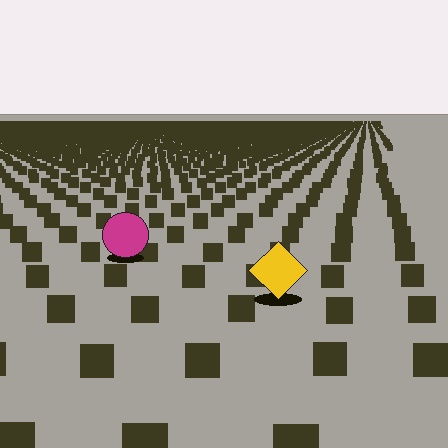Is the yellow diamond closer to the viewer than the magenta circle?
Yes. The yellow diamond is closer — you can tell from the texture gradient: the ground texture is coarser near it.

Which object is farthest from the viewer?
The magenta circle is farthest from the viewer. It appears smaller and the ground texture around it is denser.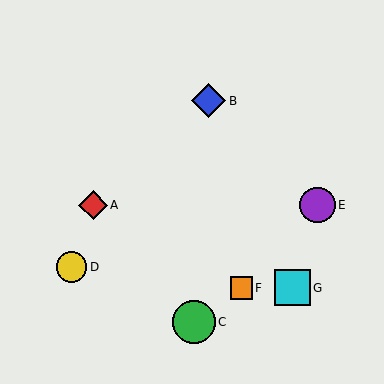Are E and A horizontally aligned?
Yes, both are at y≈205.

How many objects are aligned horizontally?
2 objects (A, E) are aligned horizontally.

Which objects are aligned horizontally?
Objects A, E are aligned horizontally.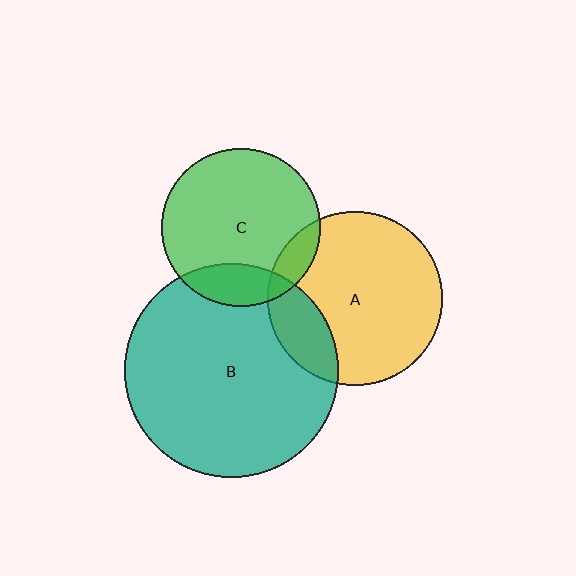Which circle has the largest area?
Circle B (teal).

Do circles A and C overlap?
Yes.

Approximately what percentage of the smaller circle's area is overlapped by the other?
Approximately 10%.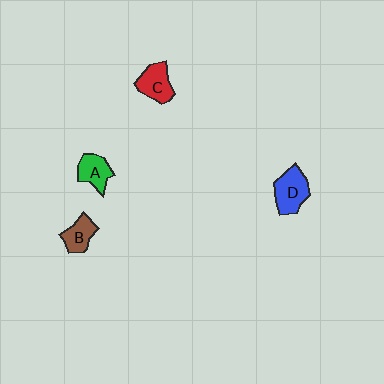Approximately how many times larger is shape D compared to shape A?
Approximately 1.3 times.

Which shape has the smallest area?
Shape B (brown).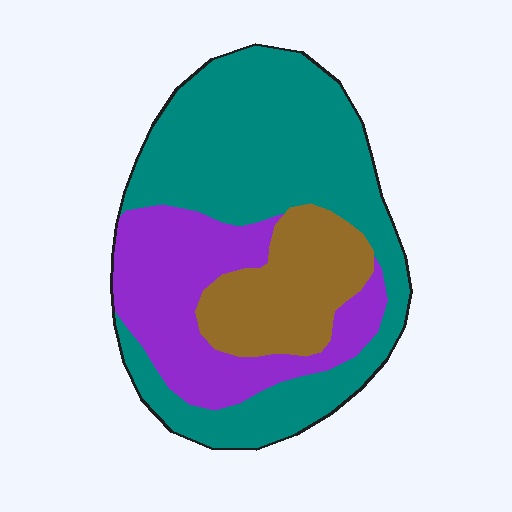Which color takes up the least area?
Brown, at roughly 20%.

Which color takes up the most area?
Teal, at roughly 55%.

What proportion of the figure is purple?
Purple takes up about one quarter (1/4) of the figure.